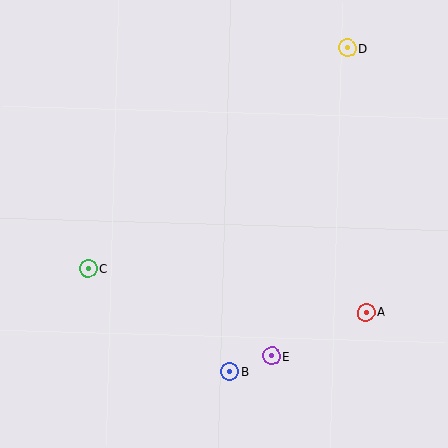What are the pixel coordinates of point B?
Point B is at (229, 372).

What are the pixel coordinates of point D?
Point D is at (347, 48).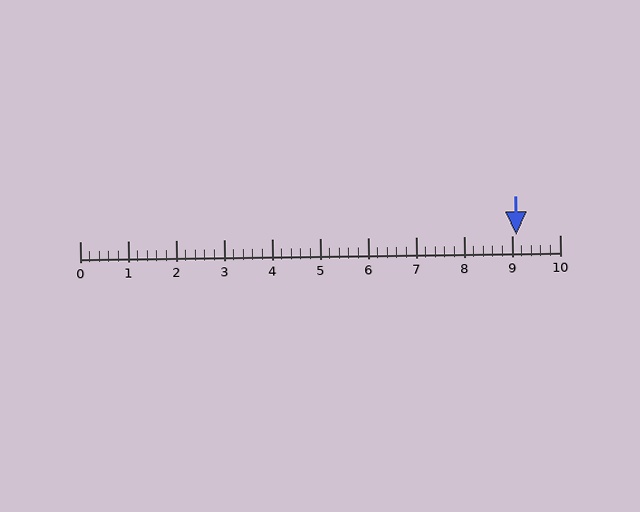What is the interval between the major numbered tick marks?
The major tick marks are spaced 1 units apart.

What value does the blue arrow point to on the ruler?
The blue arrow points to approximately 9.1.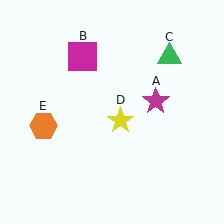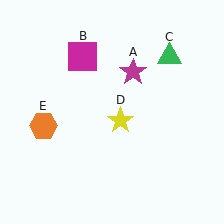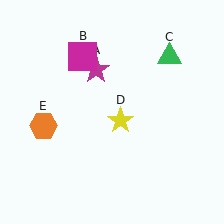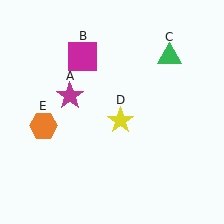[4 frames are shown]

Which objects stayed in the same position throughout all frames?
Magenta square (object B) and green triangle (object C) and yellow star (object D) and orange hexagon (object E) remained stationary.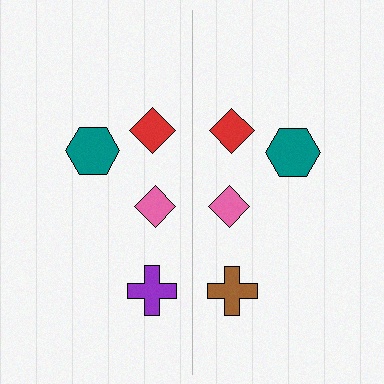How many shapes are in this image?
There are 8 shapes in this image.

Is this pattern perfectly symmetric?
No, the pattern is not perfectly symmetric. The brown cross on the right side breaks the symmetry — its mirror counterpart is purple.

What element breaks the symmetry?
The brown cross on the right side breaks the symmetry — its mirror counterpart is purple.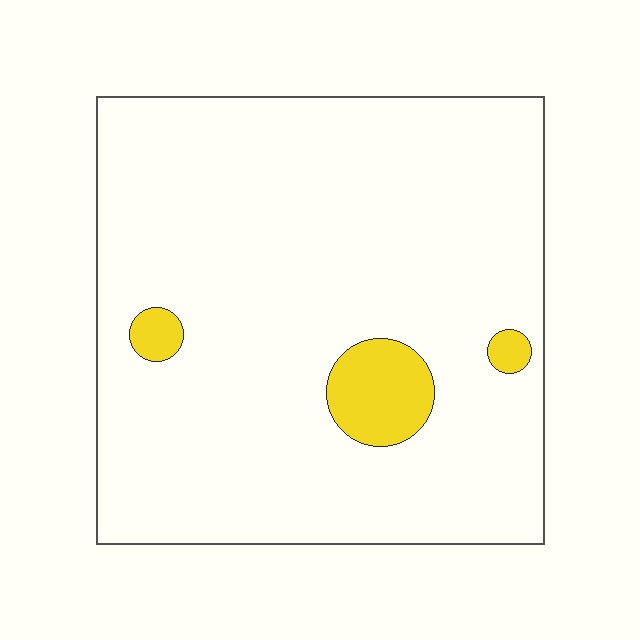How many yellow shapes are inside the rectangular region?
3.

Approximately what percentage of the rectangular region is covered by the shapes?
Approximately 5%.